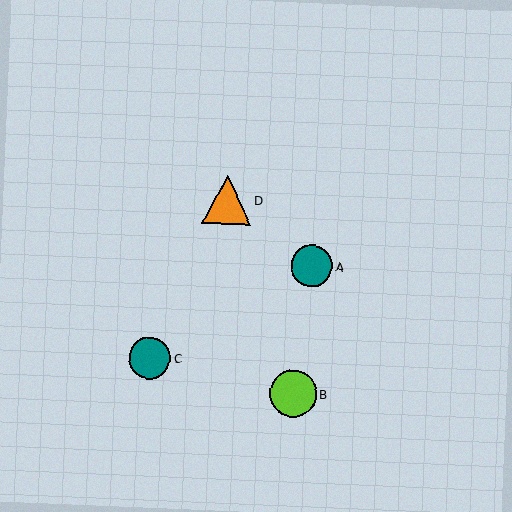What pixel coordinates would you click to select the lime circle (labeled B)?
Click at (293, 394) to select the lime circle B.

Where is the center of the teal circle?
The center of the teal circle is at (150, 358).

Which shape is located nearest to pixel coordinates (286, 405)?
The lime circle (labeled B) at (293, 394) is nearest to that location.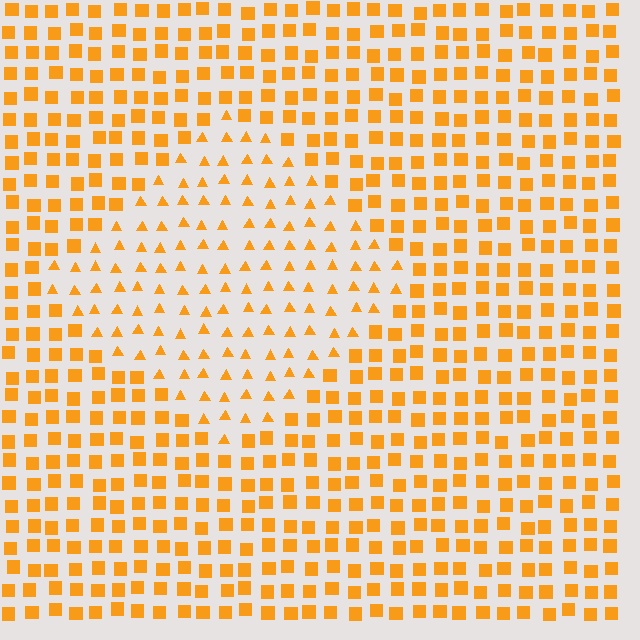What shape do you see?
I see a diamond.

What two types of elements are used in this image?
The image uses triangles inside the diamond region and squares outside it.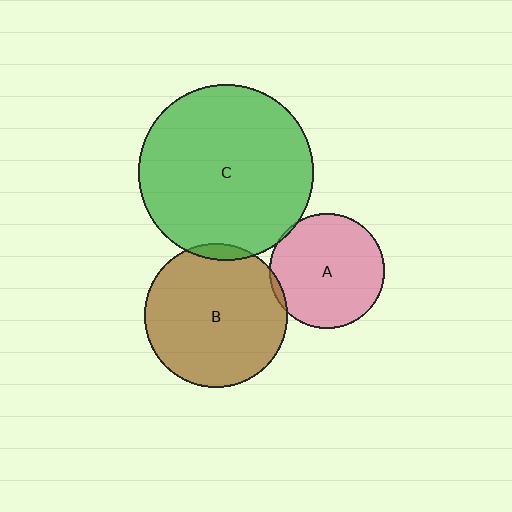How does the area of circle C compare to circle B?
Approximately 1.5 times.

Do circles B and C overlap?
Yes.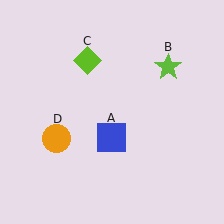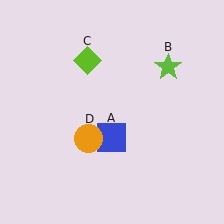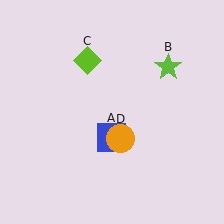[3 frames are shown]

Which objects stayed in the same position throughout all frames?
Blue square (object A) and lime star (object B) and lime diamond (object C) remained stationary.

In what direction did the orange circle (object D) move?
The orange circle (object D) moved right.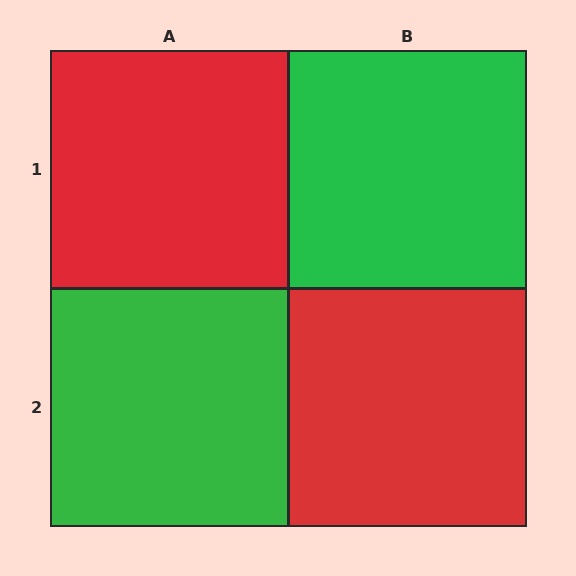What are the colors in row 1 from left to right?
Red, green.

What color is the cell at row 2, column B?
Red.